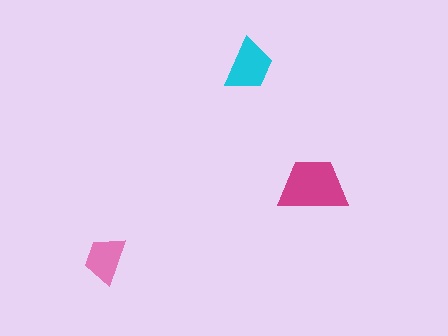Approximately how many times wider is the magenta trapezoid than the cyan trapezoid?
About 1.5 times wider.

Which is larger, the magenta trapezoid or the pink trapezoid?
The magenta one.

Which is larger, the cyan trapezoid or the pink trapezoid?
The cyan one.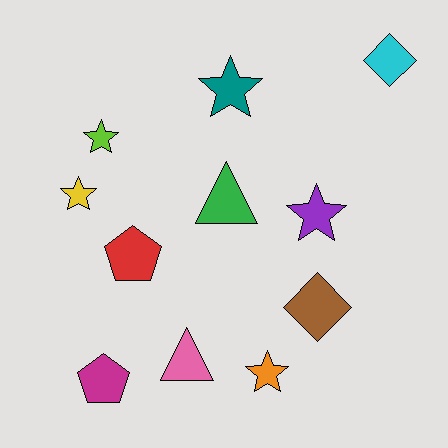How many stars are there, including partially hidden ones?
There are 5 stars.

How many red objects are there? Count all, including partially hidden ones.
There is 1 red object.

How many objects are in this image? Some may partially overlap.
There are 11 objects.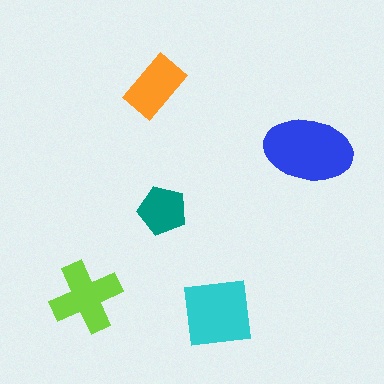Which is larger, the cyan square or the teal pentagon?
The cyan square.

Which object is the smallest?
The teal pentagon.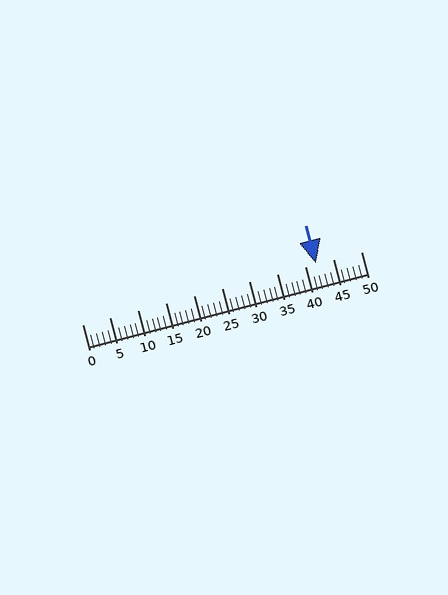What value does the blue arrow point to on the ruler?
The blue arrow points to approximately 42.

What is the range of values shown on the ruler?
The ruler shows values from 0 to 50.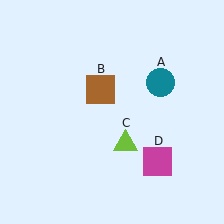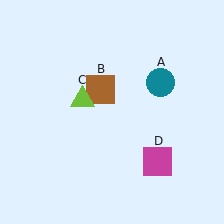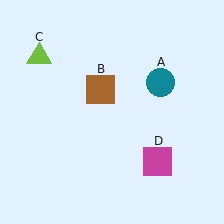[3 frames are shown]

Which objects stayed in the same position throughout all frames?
Teal circle (object A) and brown square (object B) and magenta square (object D) remained stationary.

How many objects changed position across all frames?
1 object changed position: lime triangle (object C).